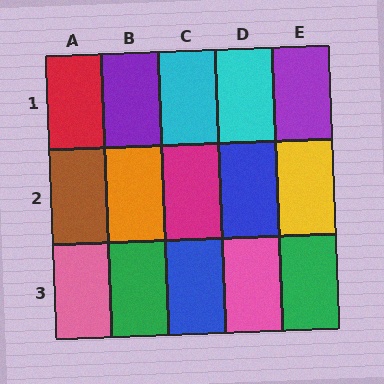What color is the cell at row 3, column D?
Pink.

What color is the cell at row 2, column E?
Yellow.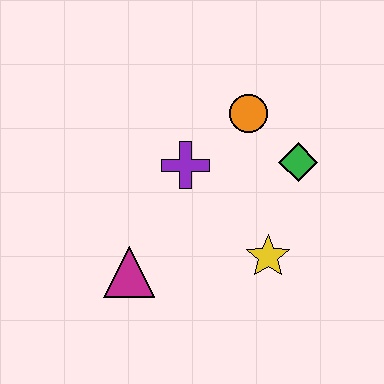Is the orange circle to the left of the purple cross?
No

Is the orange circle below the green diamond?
No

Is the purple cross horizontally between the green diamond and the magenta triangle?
Yes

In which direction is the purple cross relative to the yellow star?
The purple cross is above the yellow star.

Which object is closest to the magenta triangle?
The purple cross is closest to the magenta triangle.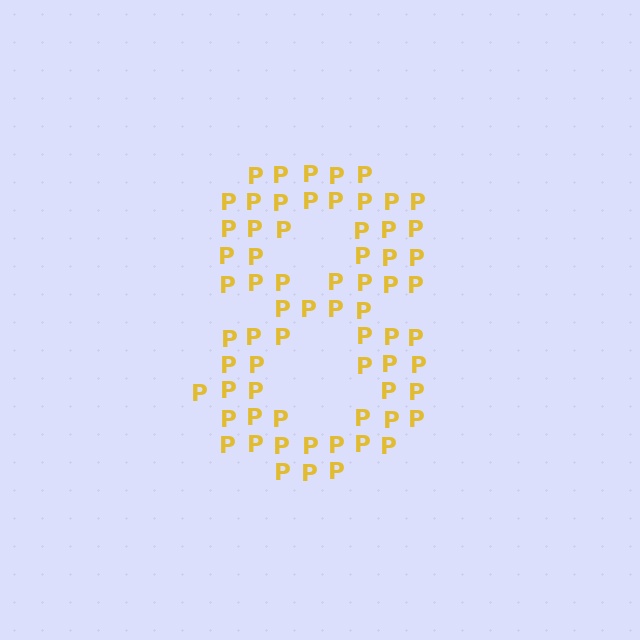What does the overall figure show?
The overall figure shows the digit 8.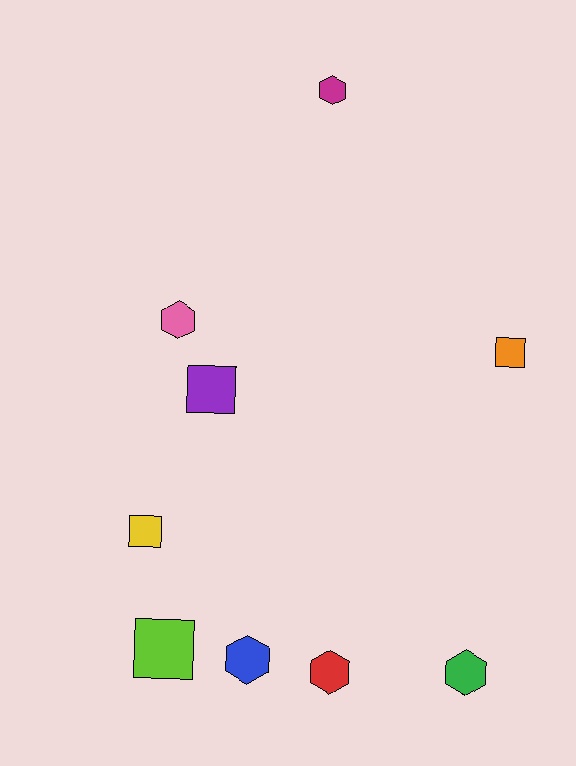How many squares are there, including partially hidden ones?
There are 4 squares.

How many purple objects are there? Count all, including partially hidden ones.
There is 1 purple object.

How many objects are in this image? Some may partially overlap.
There are 9 objects.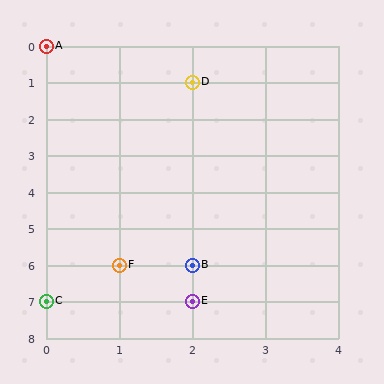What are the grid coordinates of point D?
Point D is at grid coordinates (2, 1).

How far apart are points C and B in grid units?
Points C and B are 2 columns and 1 row apart (about 2.2 grid units diagonally).